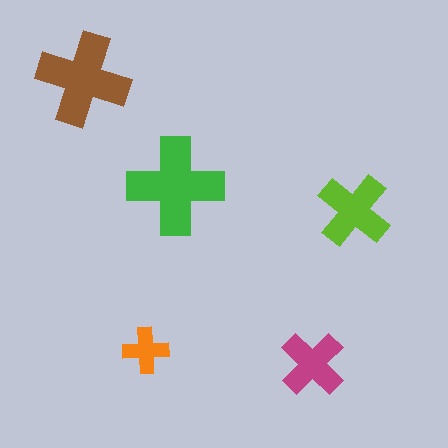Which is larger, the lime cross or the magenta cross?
The lime one.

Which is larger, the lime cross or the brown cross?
The brown one.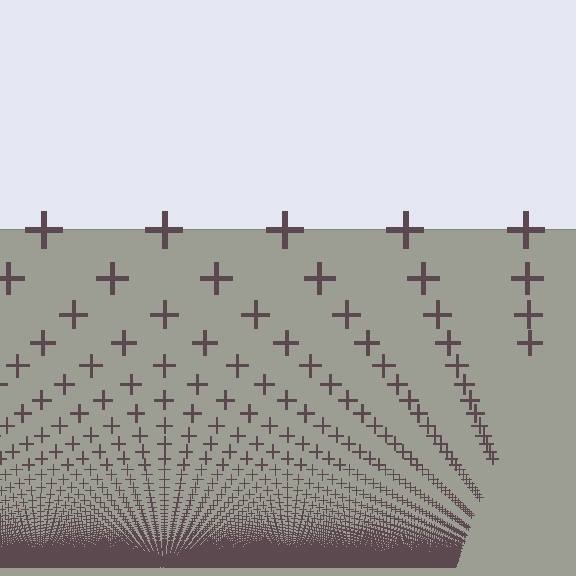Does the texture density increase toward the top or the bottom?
Density increases toward the bottom.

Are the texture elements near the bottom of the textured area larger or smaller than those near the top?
Smaller. The gradient is inverted — elements near the bottom are smaller and denser.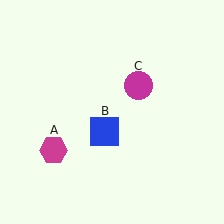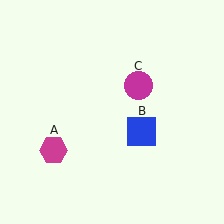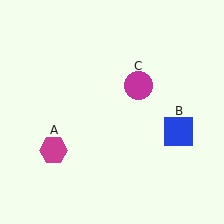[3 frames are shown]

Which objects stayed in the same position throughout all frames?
Magenta hexagon (object A) and magenta circle (object C) remained stationary.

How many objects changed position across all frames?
1 object changed position: blue square (object B).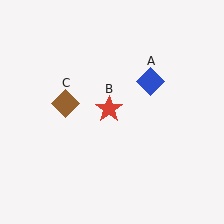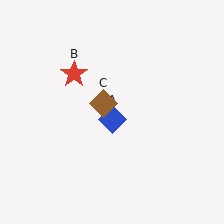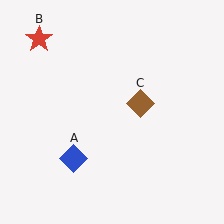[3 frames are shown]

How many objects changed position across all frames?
3 objects changed position: blue diamond (object A), red star (object B), brown diamond (object C).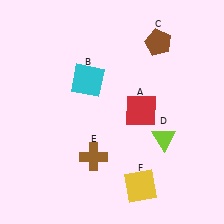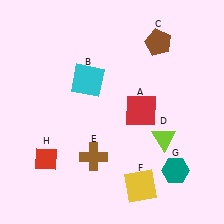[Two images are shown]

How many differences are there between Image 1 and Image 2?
There are 2 differences between the two images.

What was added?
A teal hexagon (G), a red diamond (H) were added in Image 2.